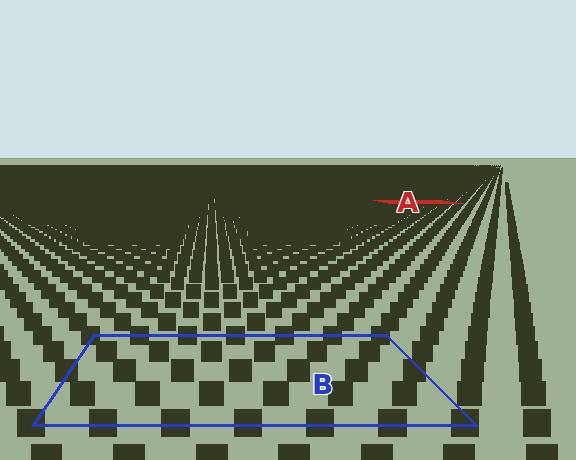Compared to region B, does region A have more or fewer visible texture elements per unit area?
Region A has more texture elements per unit area — they are packed more densely because it is farther away.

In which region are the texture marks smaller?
The texture marks are smaller in region A, because it is farther away.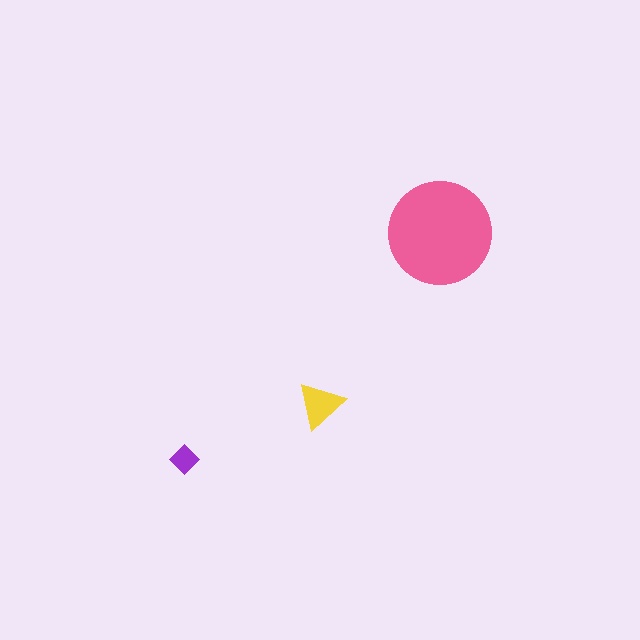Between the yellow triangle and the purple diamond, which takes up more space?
The yellow triangle.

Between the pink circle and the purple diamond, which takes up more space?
The pink circle.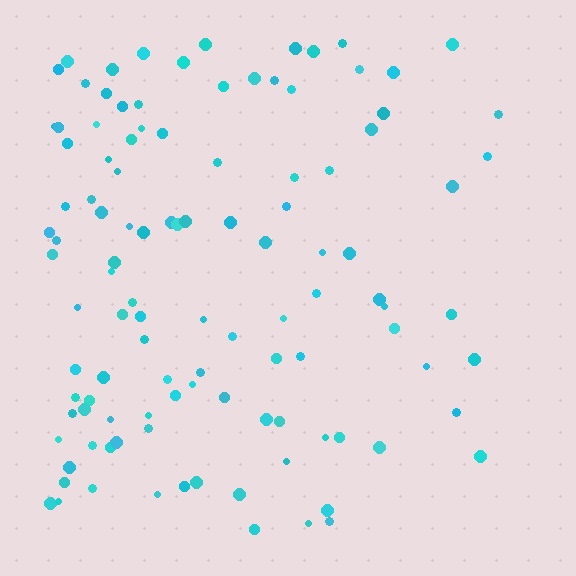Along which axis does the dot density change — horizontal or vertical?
Horizontal.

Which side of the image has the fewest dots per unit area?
The right.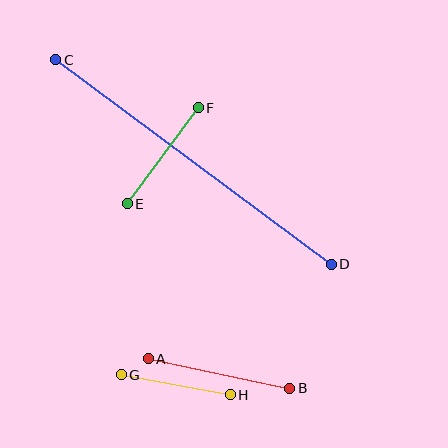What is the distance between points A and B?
The distance is approximately 144 pixels.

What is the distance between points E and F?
The distance is approximately 119 pixels.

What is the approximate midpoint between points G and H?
The midpoint is at approximately (176, 385) pixels.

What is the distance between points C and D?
The distance is approximately 343 pixels.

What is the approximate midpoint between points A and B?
The midpoint is at approximately (219, 374) pixels.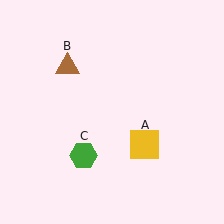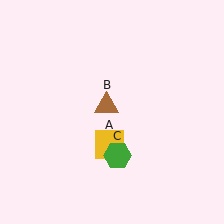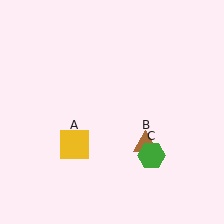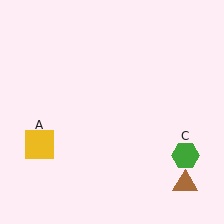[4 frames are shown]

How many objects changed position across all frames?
3 objects changed position: yellow square (object A), brown triangle (object B), green hexagon (object C).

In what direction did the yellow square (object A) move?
The yellow square (object A) moved left.